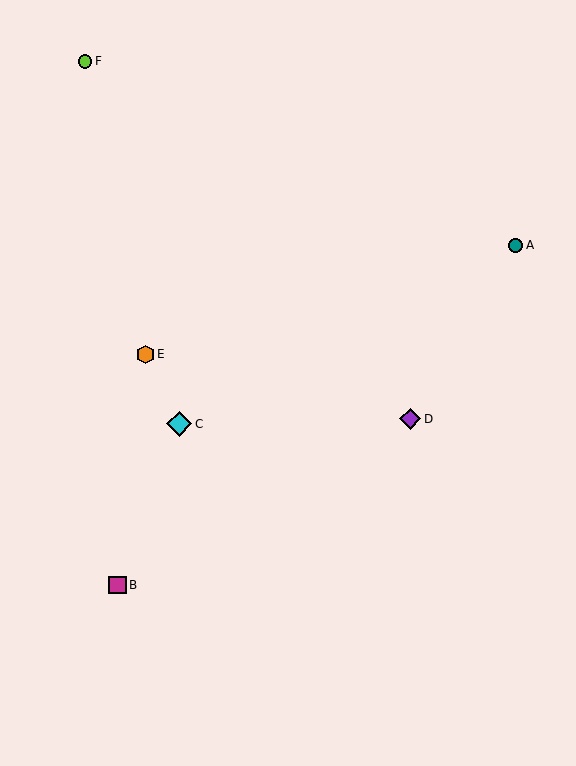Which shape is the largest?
The cyan diamond (labeled C) is the largest.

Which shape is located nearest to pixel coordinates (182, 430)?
The cyan diamond (labeled C) at (179, 424) is nearest to that location.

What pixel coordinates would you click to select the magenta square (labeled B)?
Click at (117, 585) to select the magenta square B.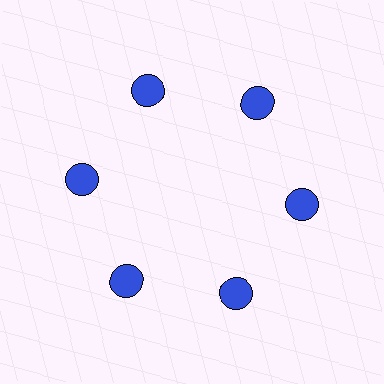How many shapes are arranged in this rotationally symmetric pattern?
There are 6 shapes, arranged in 6 groups of 1.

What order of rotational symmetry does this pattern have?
This pattern has 6-fold rotational symmetry.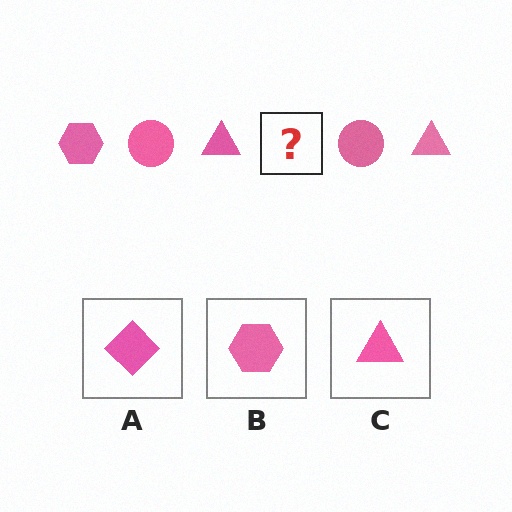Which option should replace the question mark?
Option B.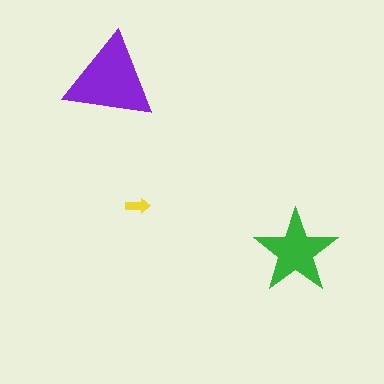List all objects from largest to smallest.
The purple triangle, the green star, the yellow arrow.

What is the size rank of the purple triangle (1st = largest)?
1st.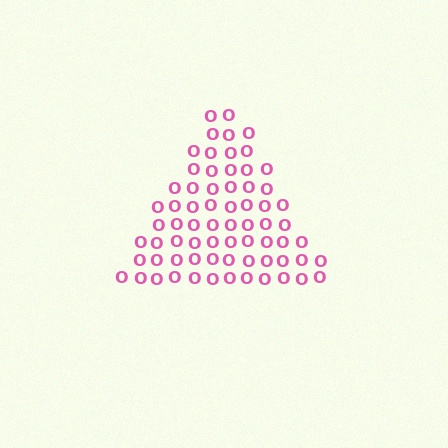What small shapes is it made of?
It is made of small letter O's.